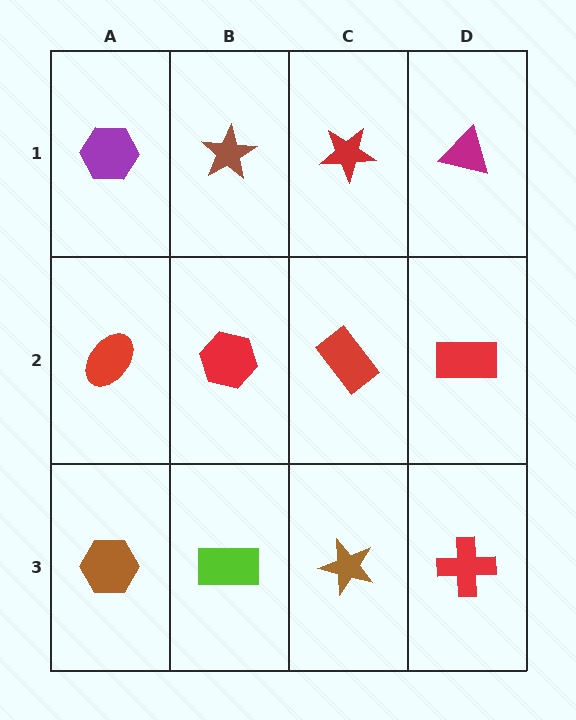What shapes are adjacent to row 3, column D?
A red rectangle (row 2, column D), a brown star (row 3, column C).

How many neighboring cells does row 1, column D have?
2.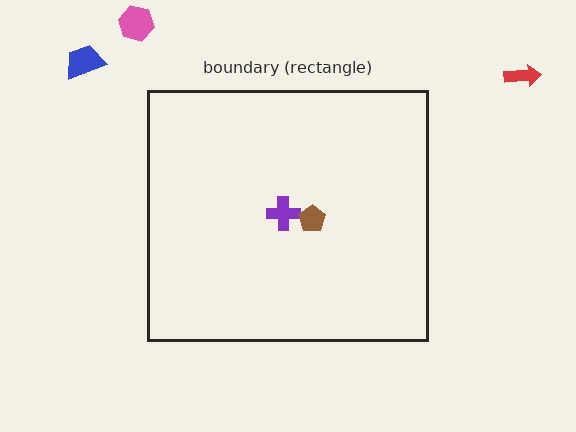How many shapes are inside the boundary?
2 inside, 3 outside.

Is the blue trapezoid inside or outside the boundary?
Outside.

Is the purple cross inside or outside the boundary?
Inside.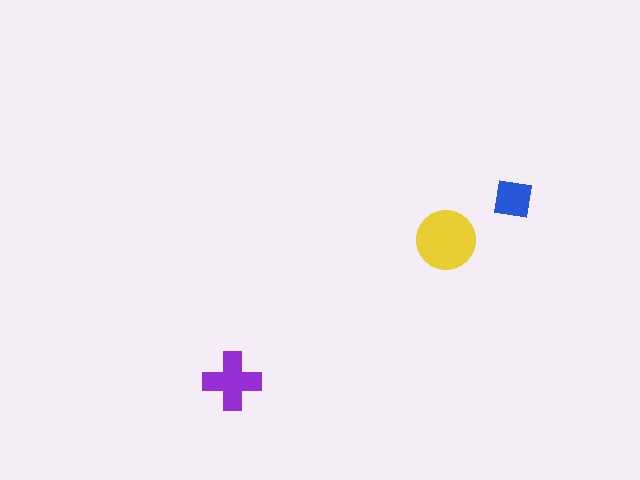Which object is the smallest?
The blue square.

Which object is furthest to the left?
The purple cross is leftmost.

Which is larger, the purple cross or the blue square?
The purple cross.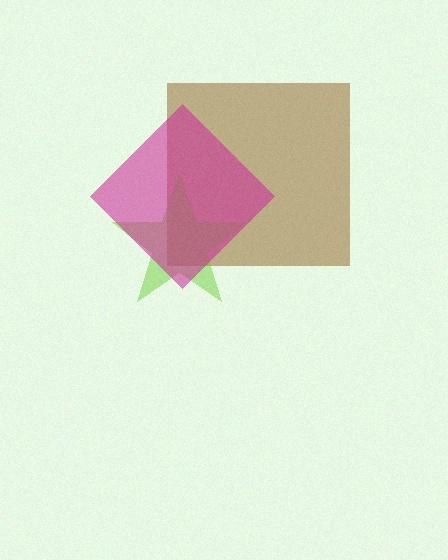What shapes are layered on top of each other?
The layered shapes are: a brown square, a lime star, a magenta diamond.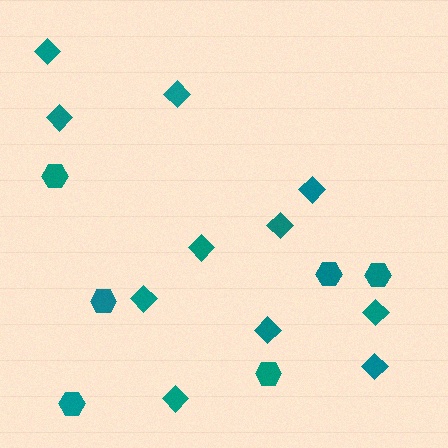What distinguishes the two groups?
There are 2 groups: one group of diamonds (11) and one group of hexagons (6).